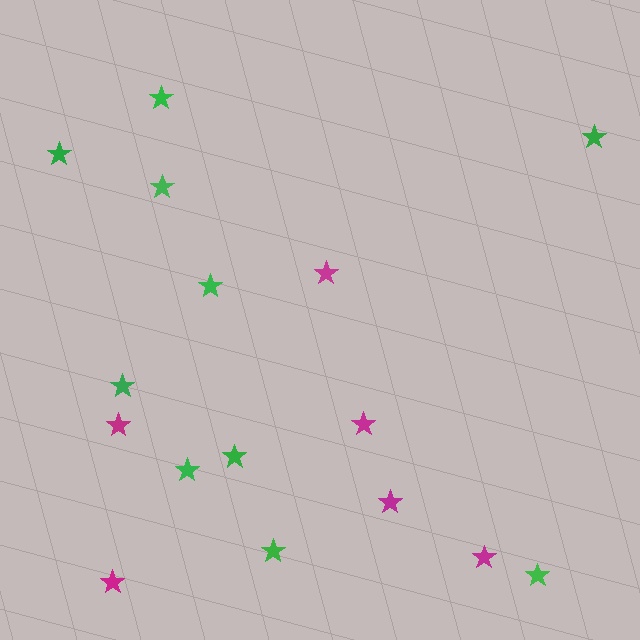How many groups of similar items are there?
There are 2 groups: one group of green stars (10) and one group of magenta stars (6).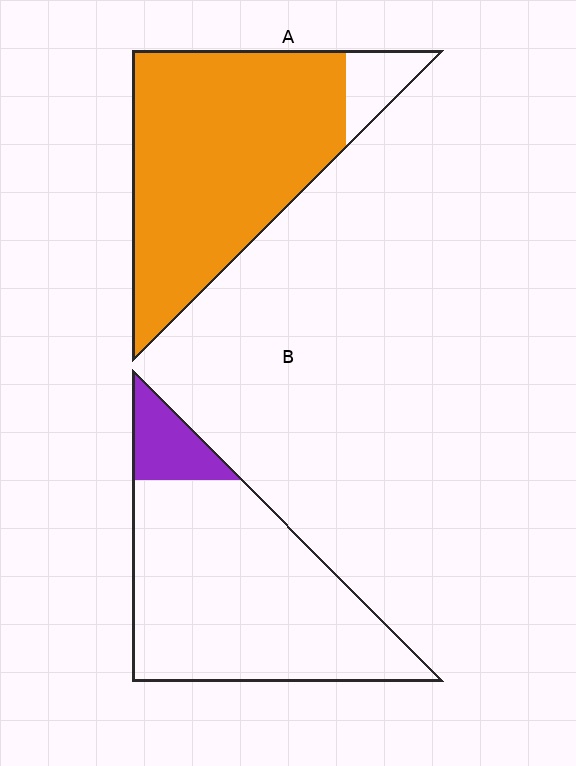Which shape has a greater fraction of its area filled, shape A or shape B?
Shape A.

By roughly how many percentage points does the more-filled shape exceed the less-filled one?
By roughly 75 percentage points (A over B).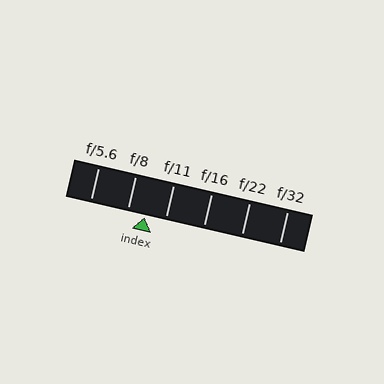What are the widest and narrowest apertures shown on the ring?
The widest aperture shown is f/5.6 and the narrowest is f/32.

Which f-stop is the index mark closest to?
The index mark is closest to f/8.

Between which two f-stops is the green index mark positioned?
The index mark is between f/8 and f/11.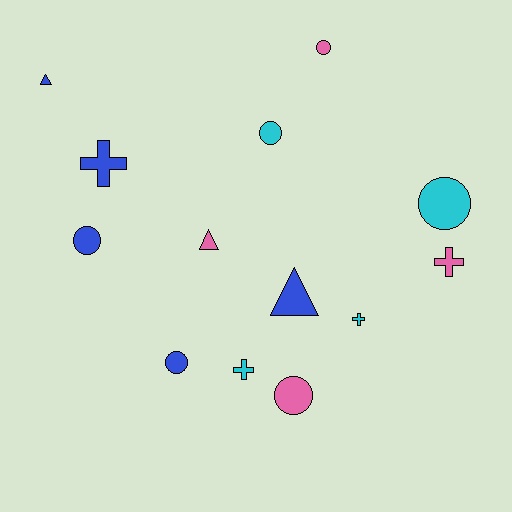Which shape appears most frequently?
Circle, with 6 objects.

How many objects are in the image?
There are 13 objects.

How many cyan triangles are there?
There are no cyan triangles.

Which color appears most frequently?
Blue, with 5 objects.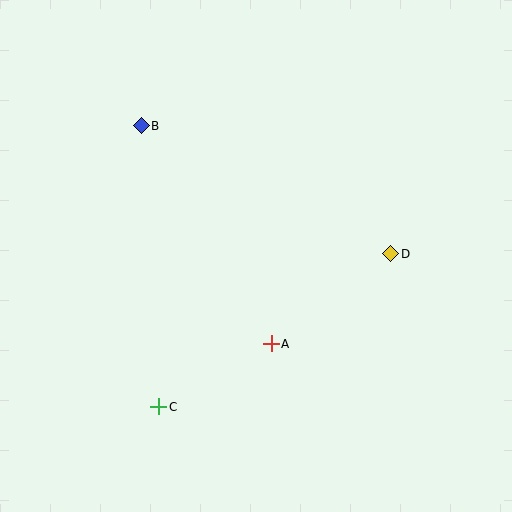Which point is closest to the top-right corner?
Point D is closest to the top-right corner.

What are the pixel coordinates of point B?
Point B is at (141, 126).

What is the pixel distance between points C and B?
The distance between C and B is 281 pixels.